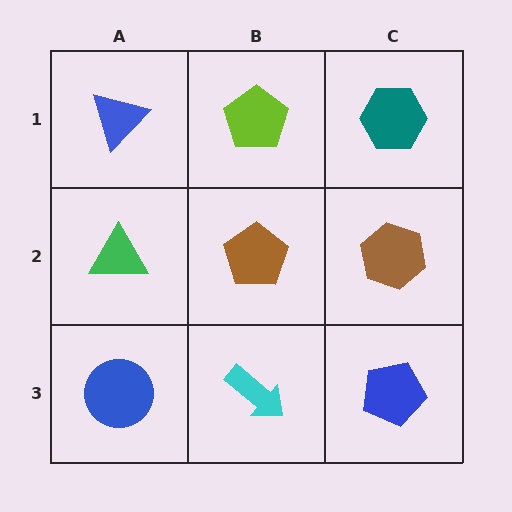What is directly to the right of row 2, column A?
A brown pentagon.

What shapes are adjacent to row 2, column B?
A lime pentagon (row 1, column B), a cyan arrow (row 3, column B), a green triangle (row 2, column A), a brown hexagon (row 2, column C).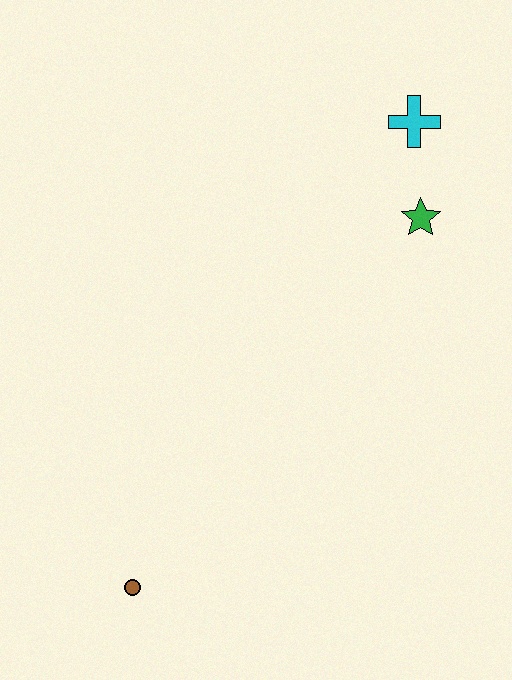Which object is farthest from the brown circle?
The cyan cross is farthest from the brown circle.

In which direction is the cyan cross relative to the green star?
The cyan cross is above the green star.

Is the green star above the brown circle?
Yes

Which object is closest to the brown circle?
The green star is closest to the brown circle.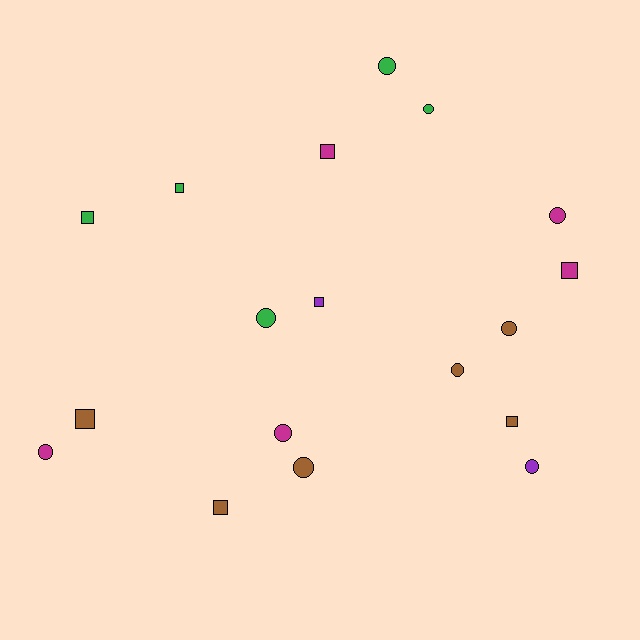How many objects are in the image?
There are 18 objects.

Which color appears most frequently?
Brown, with 6 objects.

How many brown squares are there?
There are 3 brown squares.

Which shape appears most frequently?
Circle, with 10 objects.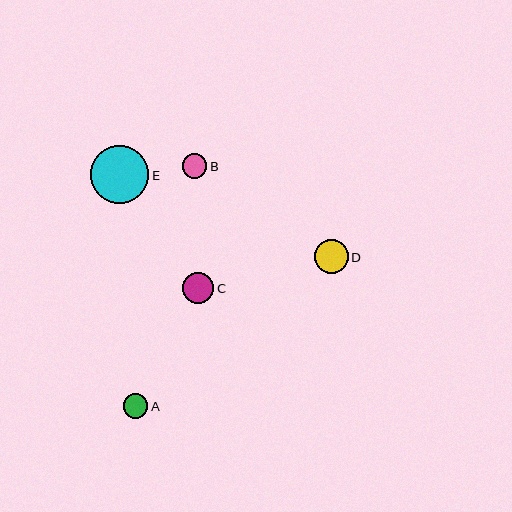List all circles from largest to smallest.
From largest to smallest: E, D, C, B, A.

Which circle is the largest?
Circle E is the largest with a size of approximately 58 pixels.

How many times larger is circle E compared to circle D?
Circle E is approximately 1.7 times the size of circle D.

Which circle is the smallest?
Circle A is the smallest with a size of approximately 24 pixels.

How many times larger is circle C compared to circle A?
Circle C is approximately 1.3 times the size of circle A.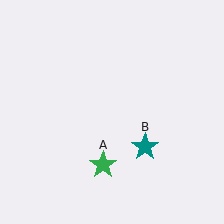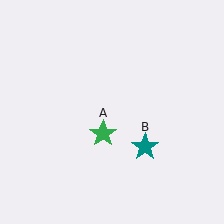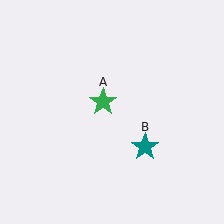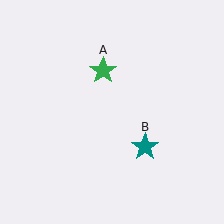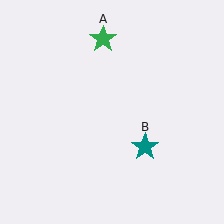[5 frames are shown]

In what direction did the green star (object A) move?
The green star (object A) moved up.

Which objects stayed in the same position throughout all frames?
Teal star (object B) remained stationary.